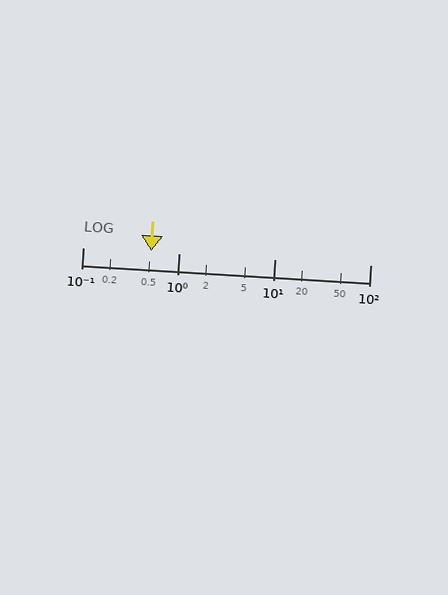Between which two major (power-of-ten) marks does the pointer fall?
The pointer is between 0.1 and 1.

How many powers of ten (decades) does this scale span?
The scale spans 3 decades, from 0.1 to 100.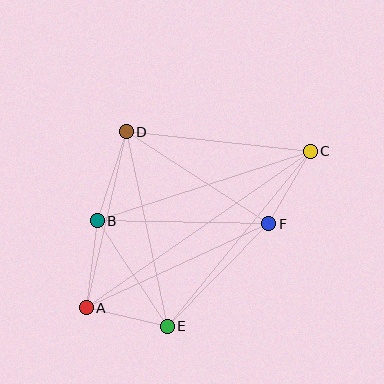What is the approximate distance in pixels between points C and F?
The distance between C and F is approximately 83 pixels.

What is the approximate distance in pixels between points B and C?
The distance between B and C is approximately 224 pixels.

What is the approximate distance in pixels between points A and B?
The distance between A and B is approximately 88 pixels.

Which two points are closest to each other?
Points A and E are closest to each other.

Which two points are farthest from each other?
Points A and C are farthest from each other.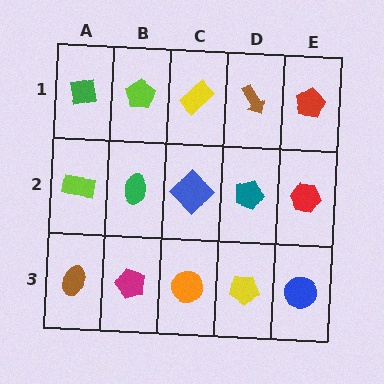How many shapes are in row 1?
5 shapes.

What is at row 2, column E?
A red hexagon.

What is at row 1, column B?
A lime pentagon.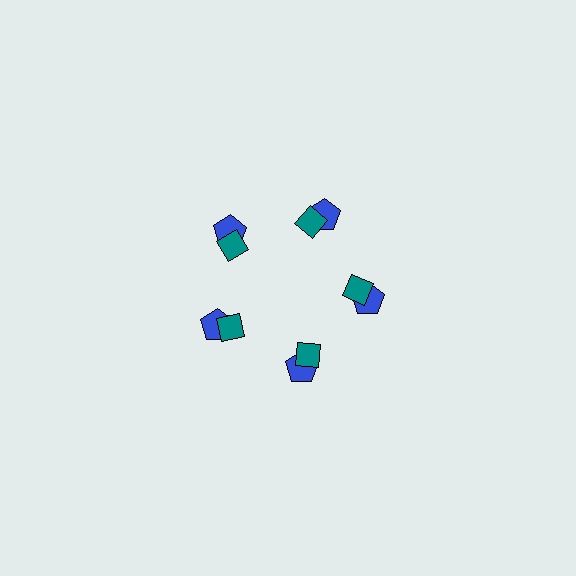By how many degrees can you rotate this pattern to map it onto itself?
The pattern maps onto itself every 72 degrees of rotation.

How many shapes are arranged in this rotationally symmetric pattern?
There are 10 shapes, arranged in 5 groups of 2.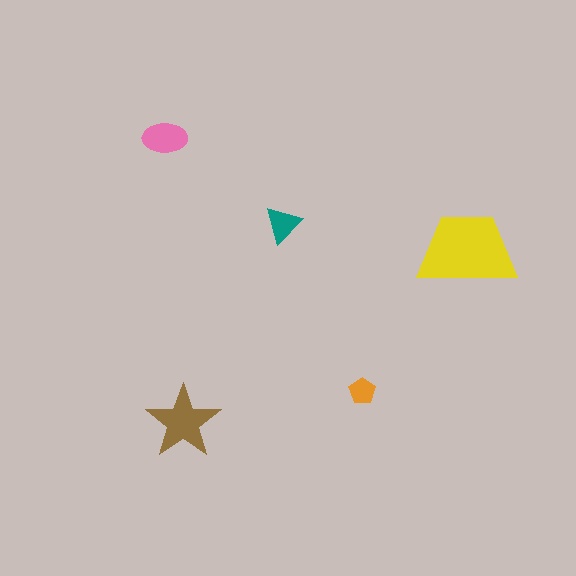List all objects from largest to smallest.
The yellow trapezoid, the brown star, the pink ellipse, the teal triangle, the orange pentagon.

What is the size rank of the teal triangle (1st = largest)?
4th.